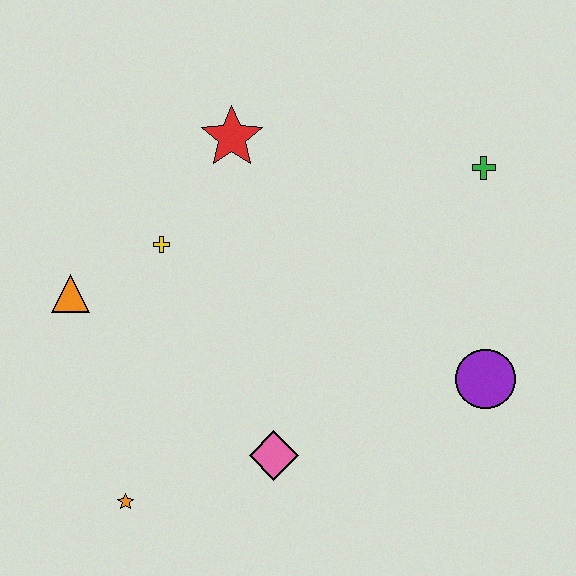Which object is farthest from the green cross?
The orange star is farthest from the green cross.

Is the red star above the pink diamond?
Yes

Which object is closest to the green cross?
The purple circle is closest to the green cross.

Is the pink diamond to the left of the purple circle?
Yes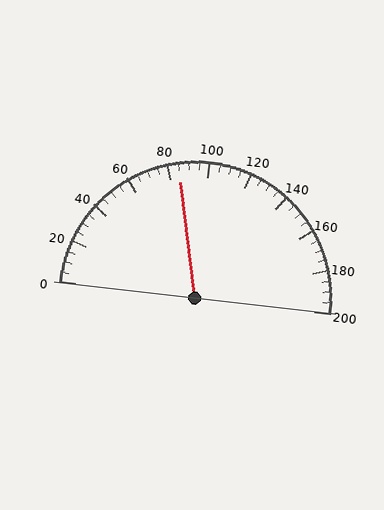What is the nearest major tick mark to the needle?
The nearest major tick mark is 80.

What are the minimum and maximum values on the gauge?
The gauge ranges from 0 to 200.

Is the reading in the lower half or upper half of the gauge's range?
The reading is in the lower half of the range (0 to 200).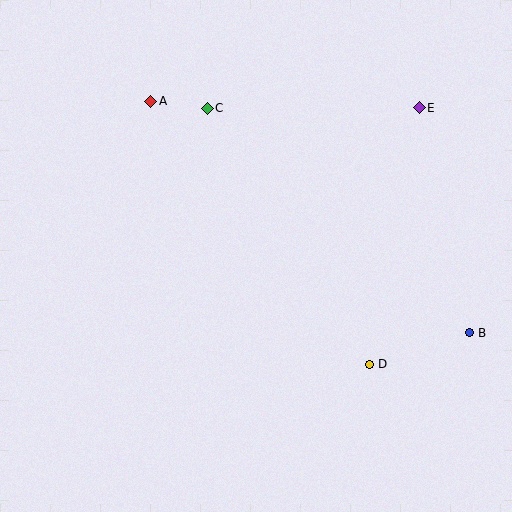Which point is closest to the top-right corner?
Point E is closest to the top-right corner.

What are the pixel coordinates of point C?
Point C is at (207, 108).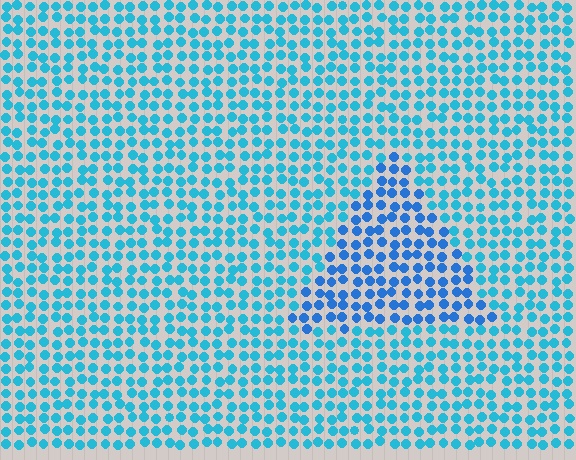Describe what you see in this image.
The image is filled with small cyan elements in a uniform arrangement. A triangle-shaped region is visible where the elements are tinted to a slightly different hue, forming a subtle color boundary.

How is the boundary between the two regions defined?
The boundary is defined purely by a slight shift in hue (about 24 degrees). Spacing, size, and orientation are identical on both sides.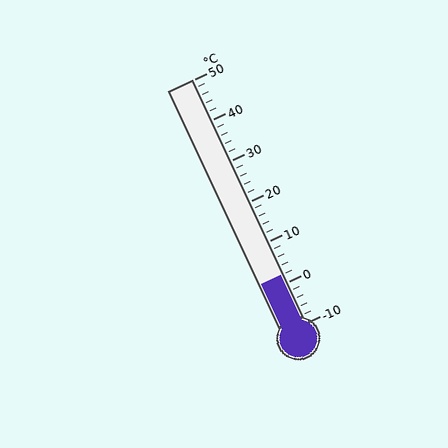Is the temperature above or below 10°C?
The temperature is below 10°C.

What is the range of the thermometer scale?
The thermometer scale ranges from -10°C to 50°C.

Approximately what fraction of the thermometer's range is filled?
The thermometer is filled to approximately 20% of its range.